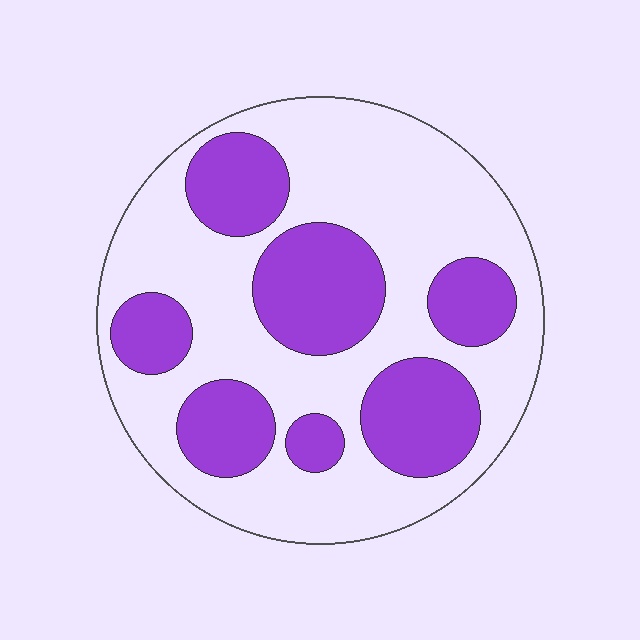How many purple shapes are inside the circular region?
7.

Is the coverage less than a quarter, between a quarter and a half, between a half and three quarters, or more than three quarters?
Between a quarter and a half.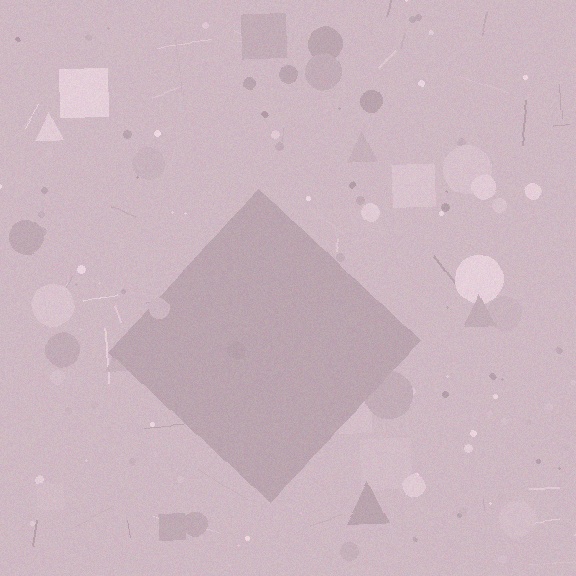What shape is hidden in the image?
A diamond is hidden in the image.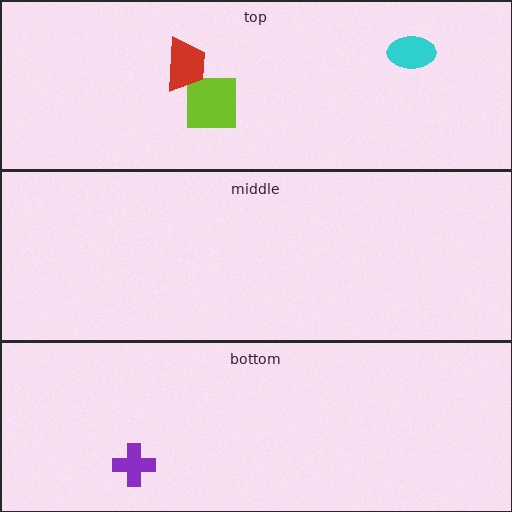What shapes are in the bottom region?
The purple cross.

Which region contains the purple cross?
The bottom region.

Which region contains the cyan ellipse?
The top region.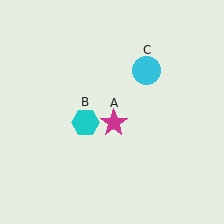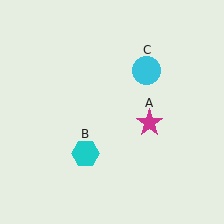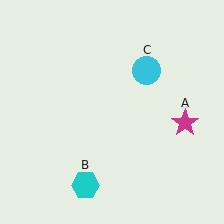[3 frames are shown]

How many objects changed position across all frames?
2 objects changed position: magenta star (object A), cyan hexagon (object B).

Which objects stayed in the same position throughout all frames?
Cyan circle (object C) remained stationary.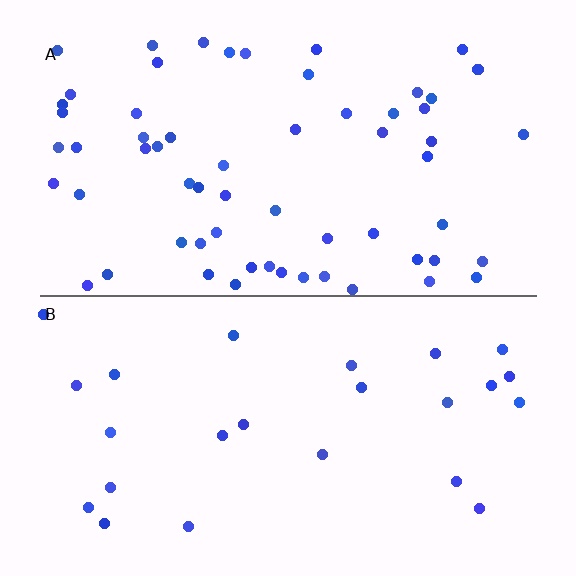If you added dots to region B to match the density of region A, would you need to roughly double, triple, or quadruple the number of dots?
Approximately triple.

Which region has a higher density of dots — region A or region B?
A (the top).